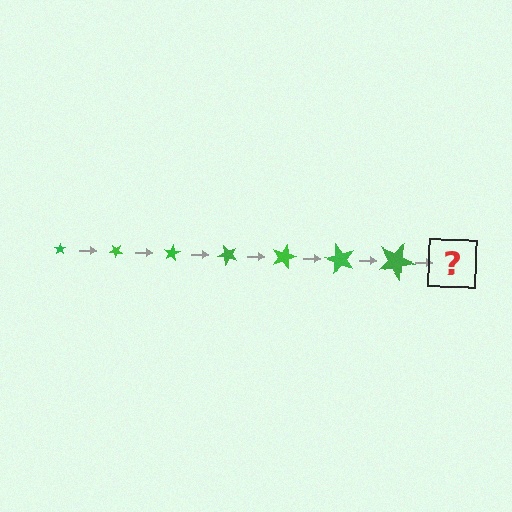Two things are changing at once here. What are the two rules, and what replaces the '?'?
The two rules are that the star grows larger each step and it rotates 40 degrees each step. The '?' should be a star, larger than the previous one and rotated 280 degrees from the start.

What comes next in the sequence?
The next element should be a star, larger than the previous one and rotated 280 degrees from the start.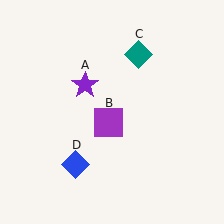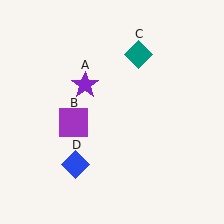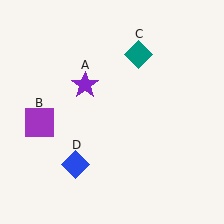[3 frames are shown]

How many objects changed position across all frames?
1 object changed position: purple square (object B).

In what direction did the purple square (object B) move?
The purple square (object B) moved left.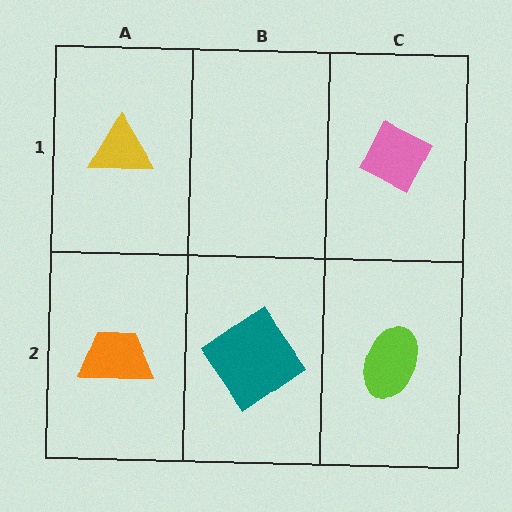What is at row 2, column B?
A teal diamond.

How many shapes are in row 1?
2 shapes.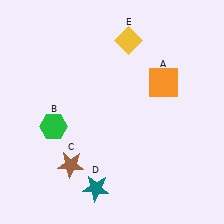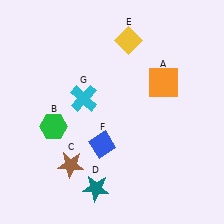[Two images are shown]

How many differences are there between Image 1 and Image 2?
There are 2 differences between the two images.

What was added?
A blue diamond (F), a cyan cross (G) were added in Image 2.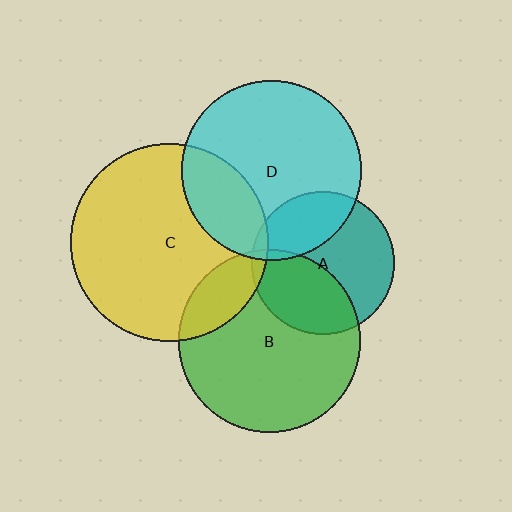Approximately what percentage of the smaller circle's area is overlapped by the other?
Approximately 30%.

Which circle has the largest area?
Circle C (yellow).